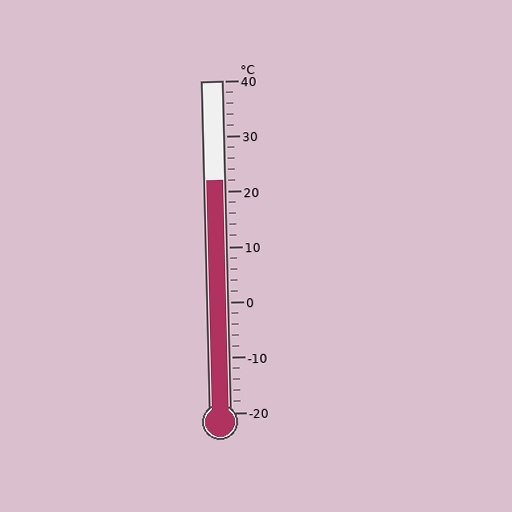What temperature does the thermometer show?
The thermometer shows approximately 22°C.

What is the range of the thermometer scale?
The thermometer scale ranges from -20°C to 40°C.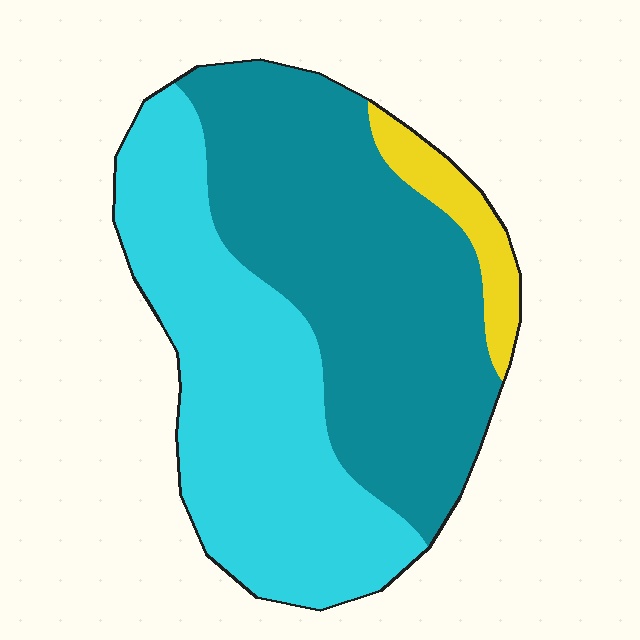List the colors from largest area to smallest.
From largest to smallest: teal, cyan, yellow.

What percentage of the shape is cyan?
Cyan takes up about two fifths (2/5) of the shape.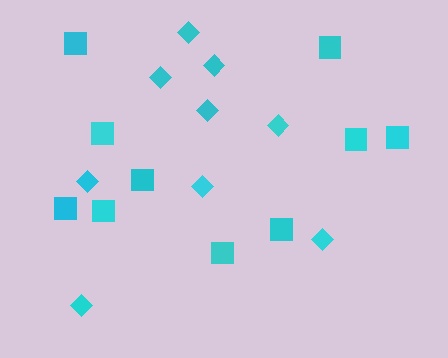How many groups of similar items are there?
There are 2 groups: one group of squares (10) and one group of diamonds (9).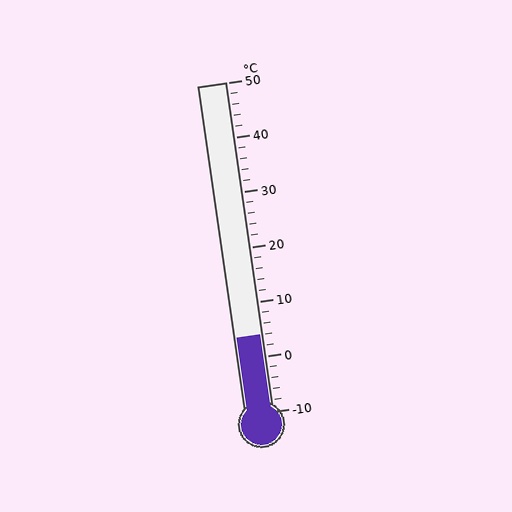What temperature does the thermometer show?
The thermometer shows approximately 4°C.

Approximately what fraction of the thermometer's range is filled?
The thermometer is filled to approximately 25% of its range.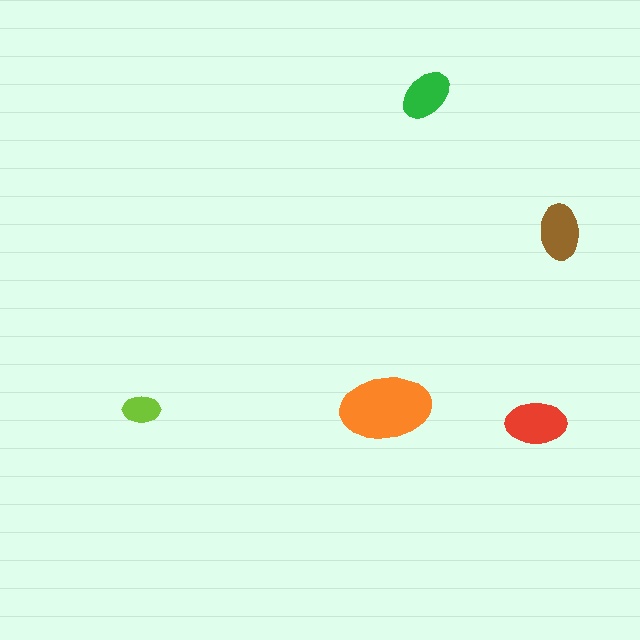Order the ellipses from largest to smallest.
the orange one, the red one, the brown one, the green one, the lime one.